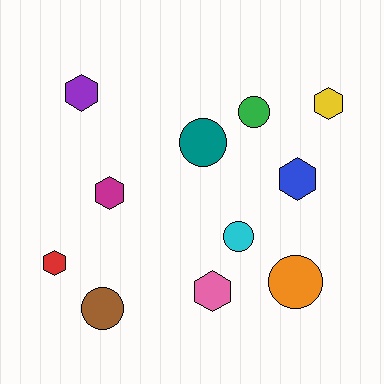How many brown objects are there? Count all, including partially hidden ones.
There is 1 brown object.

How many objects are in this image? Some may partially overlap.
There are 11 objects.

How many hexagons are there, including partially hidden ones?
There are 6 hexagons.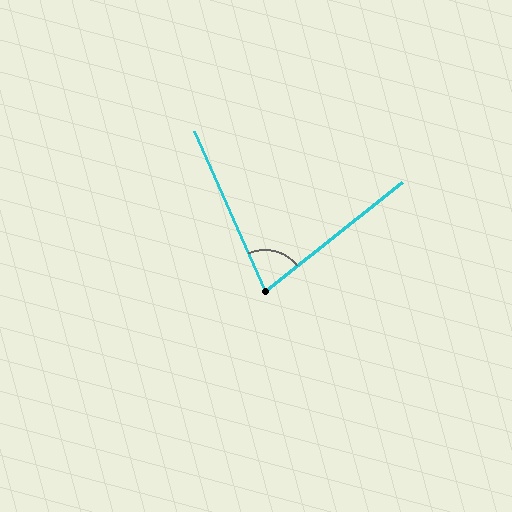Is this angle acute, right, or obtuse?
It is acute.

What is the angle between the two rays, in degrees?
Approximately 75 degrees.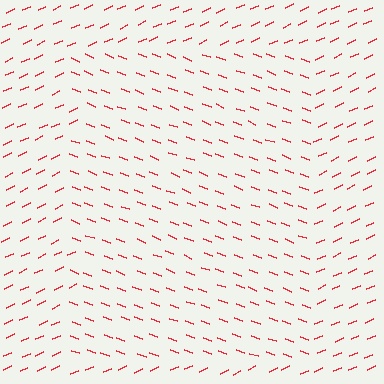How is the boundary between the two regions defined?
The boundary is defined purely by a change in line orientation (approximately 45 degrees difference). All lines are the same color and thickness.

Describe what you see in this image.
The image is filled with small red line segments. A rectangle region in the image has lines oriented differently from the surrounding lines, creating a visible texture boundary.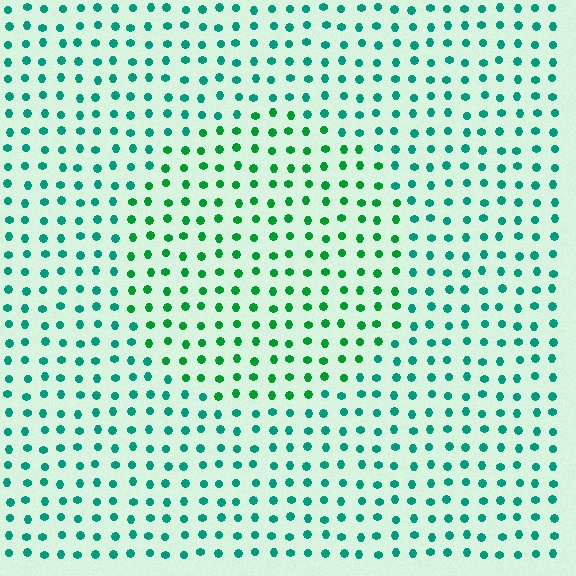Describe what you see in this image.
The image is filled with small teal elements in a uniform arrangement. A circle-shaped region is visible where the elements are tinted to a slightly different hue, forming a subtle color boundary.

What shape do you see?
I see a circle.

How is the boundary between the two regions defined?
The boundary is defined purely by a slight shift in hue (about 30 degrees). Spacing, size, and orientation are identical on both sides.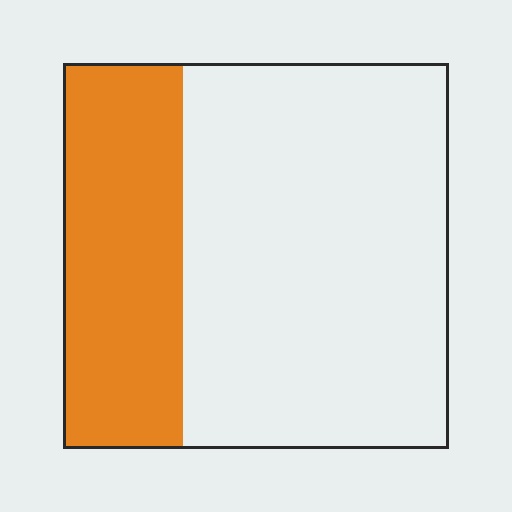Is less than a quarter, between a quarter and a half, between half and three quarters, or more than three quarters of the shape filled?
Between a quarter and a half.